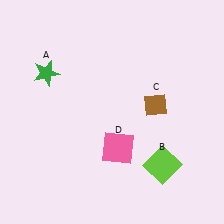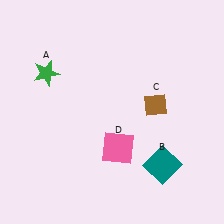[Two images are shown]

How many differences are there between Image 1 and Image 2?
There is 1 difference between the two images.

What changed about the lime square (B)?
In Image 1, B is lime. In Image 2, it changed to teal.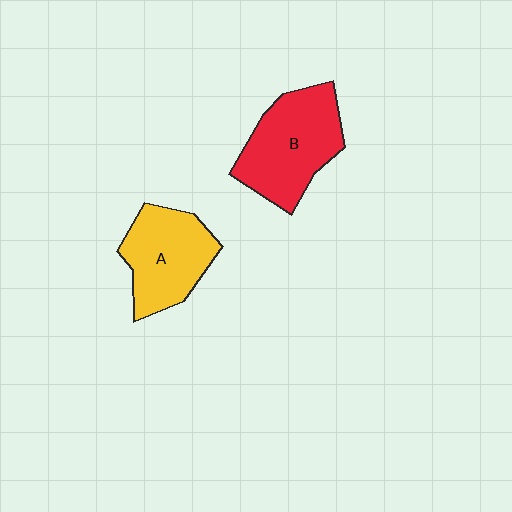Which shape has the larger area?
Shape B (red).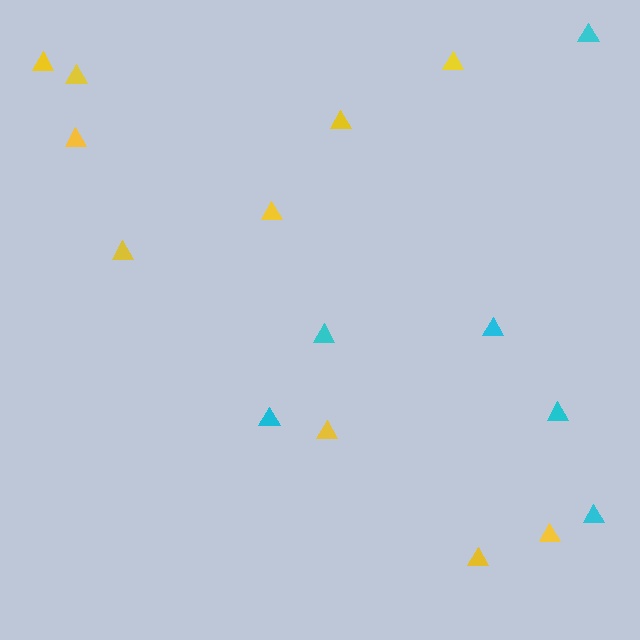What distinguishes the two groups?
There are 2 groups: one group of yellow triangles (10) and one group of cyan triangles (6).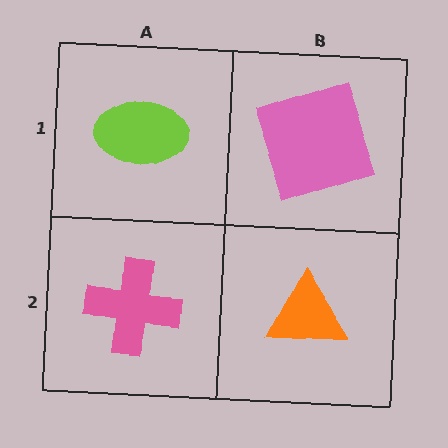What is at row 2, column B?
An orange triangle.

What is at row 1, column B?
A pink square.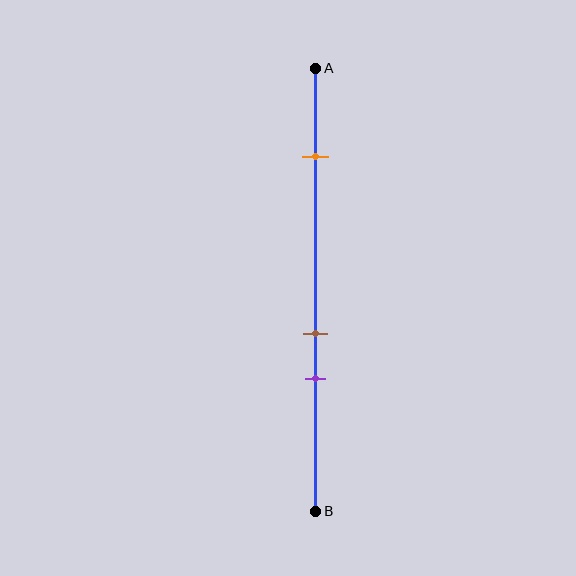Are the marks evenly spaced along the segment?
No, the marks are not evenly spaced.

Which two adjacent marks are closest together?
The brown and purple marks are the closest adjacent pair.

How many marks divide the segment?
There are 3 marks dividing the segment.